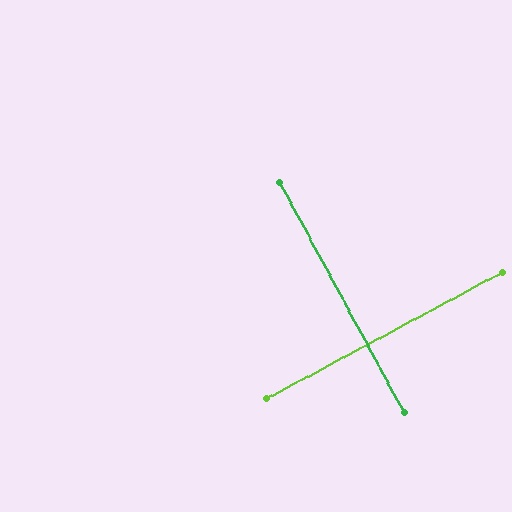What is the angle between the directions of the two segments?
Approximately 90 degrees.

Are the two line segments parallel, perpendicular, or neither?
Perpendicular — they meet at approximately 90°.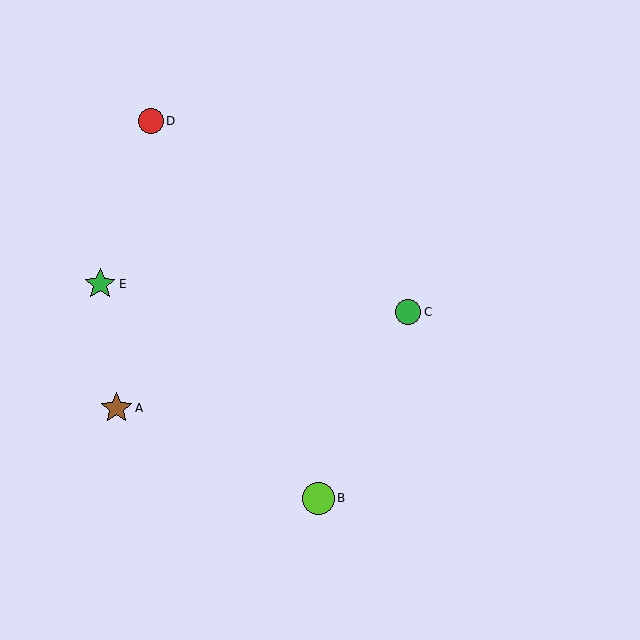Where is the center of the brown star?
The center of the brown star is at (117, 408).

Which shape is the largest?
The lime circle (labeled B) is the largest.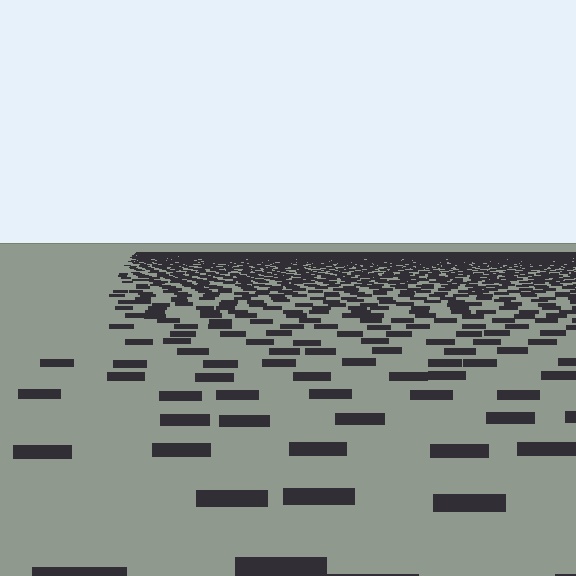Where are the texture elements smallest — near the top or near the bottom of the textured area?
Near the top.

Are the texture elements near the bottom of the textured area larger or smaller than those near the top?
Larger. Near the bottom, elements are closer to the viewer and appear at a bigger on-screen size.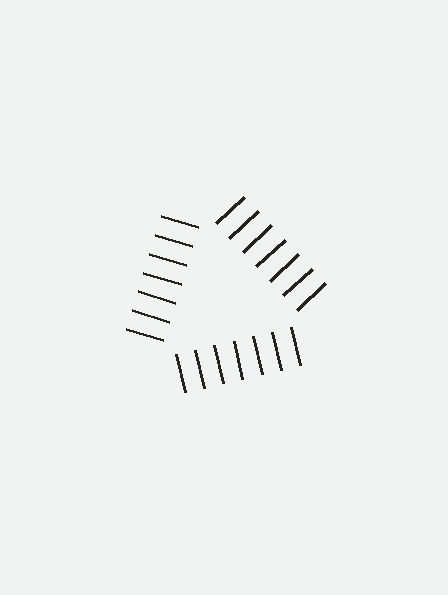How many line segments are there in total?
21 — 7 along each of the 3 edges.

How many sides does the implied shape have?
3 sides — the line-ends trace a triangle.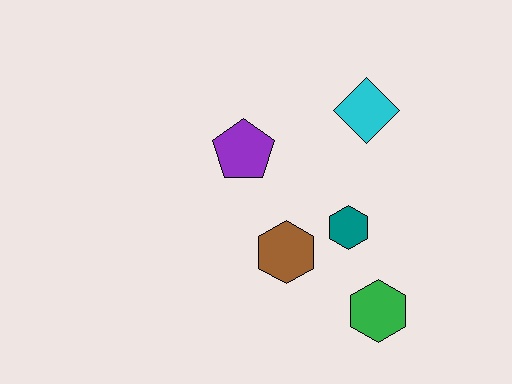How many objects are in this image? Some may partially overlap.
There are 5 objects.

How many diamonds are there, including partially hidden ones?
There is 1 diamond.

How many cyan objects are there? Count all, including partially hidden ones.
There is 1 cyan object.